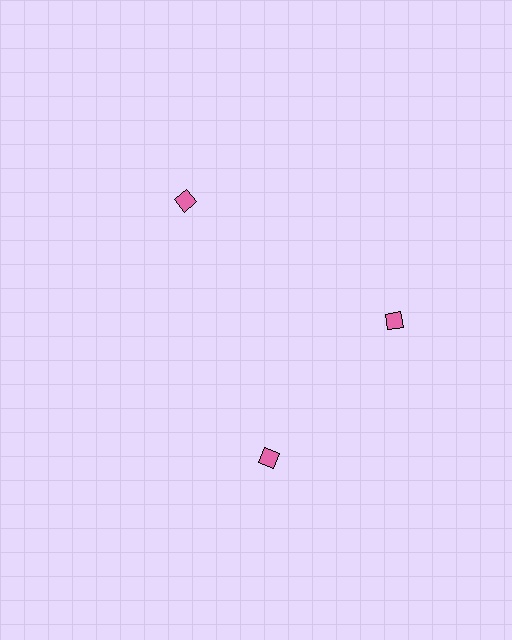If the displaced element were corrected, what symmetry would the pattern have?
It would have 3-fold rotational symmetry — the pattern would map onto itself every 120 degrees.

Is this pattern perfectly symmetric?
No. The 3 pink diamonds are arranged in a ring, but one element near the 7 o'clock position is rotated out of alignment along the ring, breaking the 3-fold rotational symmetry.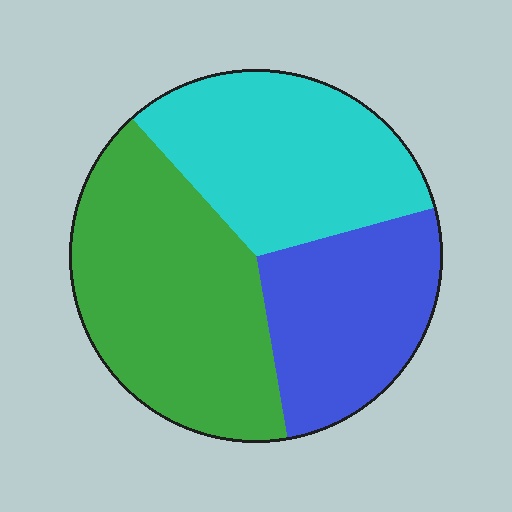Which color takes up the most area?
Green, at roughly 40%.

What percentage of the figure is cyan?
Cyan covers about 35% of the figure.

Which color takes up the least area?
Blue, at roughly 25%.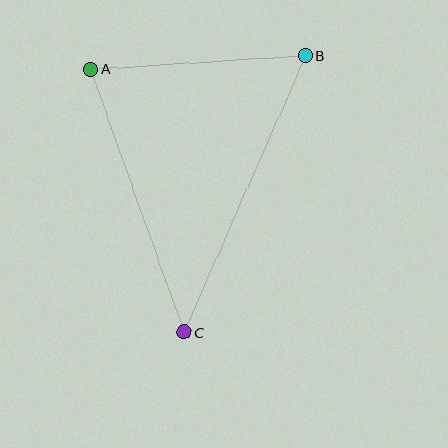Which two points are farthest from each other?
Points B and C are farthest from each other.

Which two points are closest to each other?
Points A and B are closest to each other.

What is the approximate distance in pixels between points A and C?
The distance between A and C is approximately 279 pixels.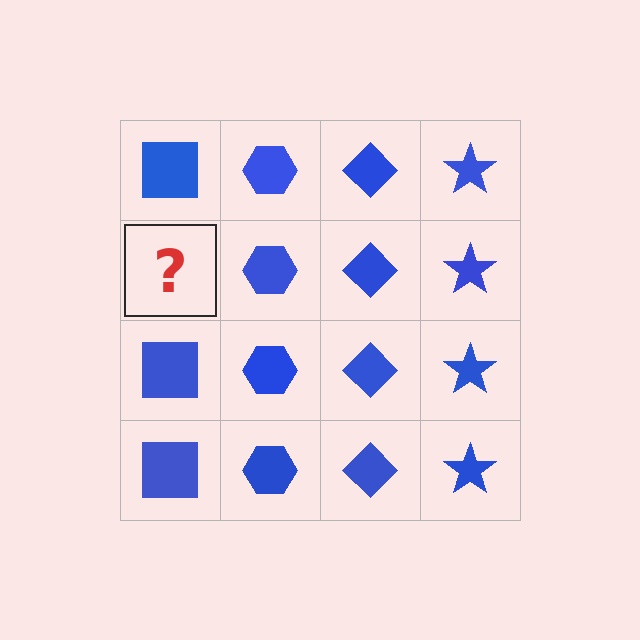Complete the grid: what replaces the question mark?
The question mark should be replaced with a blue square.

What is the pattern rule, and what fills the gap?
The rule is that each column has a consistent shape. The gap should be filled with a blue square.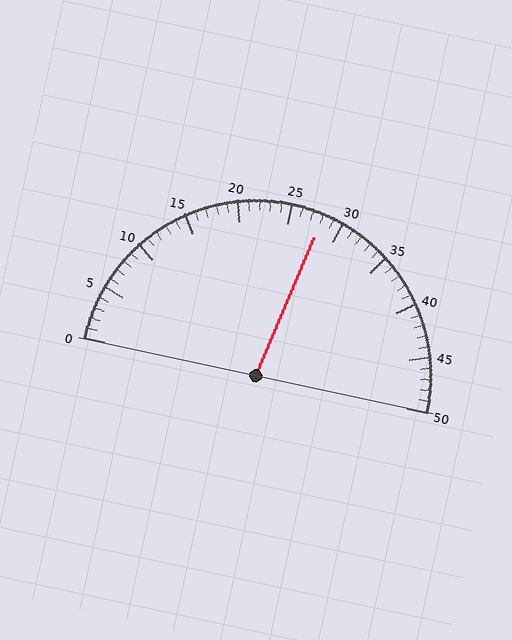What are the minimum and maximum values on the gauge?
The gauge ranges from 0 to 50.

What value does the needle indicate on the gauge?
The needle indicates approximately 28.